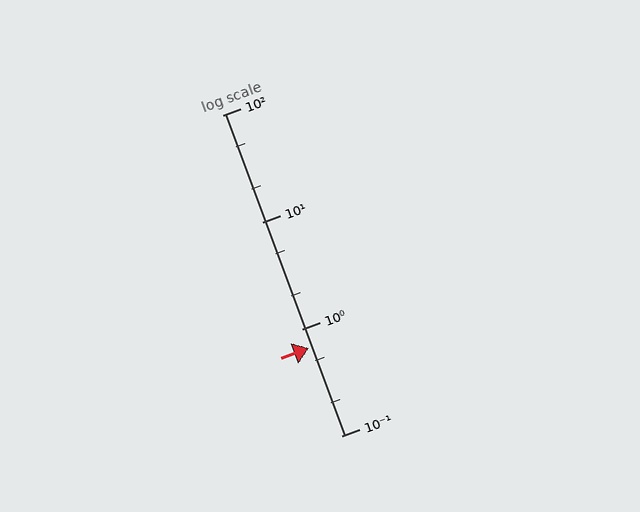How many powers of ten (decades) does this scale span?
The scale spans 3 decades, from 0.1 to 100.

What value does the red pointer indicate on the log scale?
The pointer indicates approximately 0.66.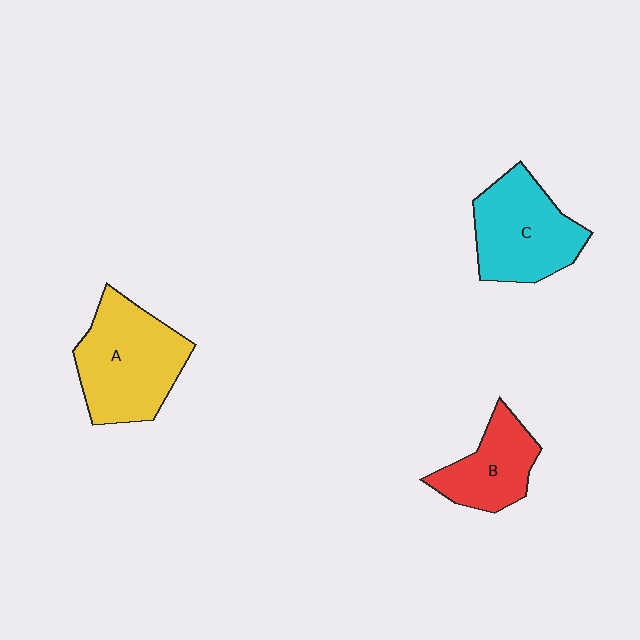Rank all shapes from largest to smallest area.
From largest to smallest: A (yellow), C (cyan), B (red).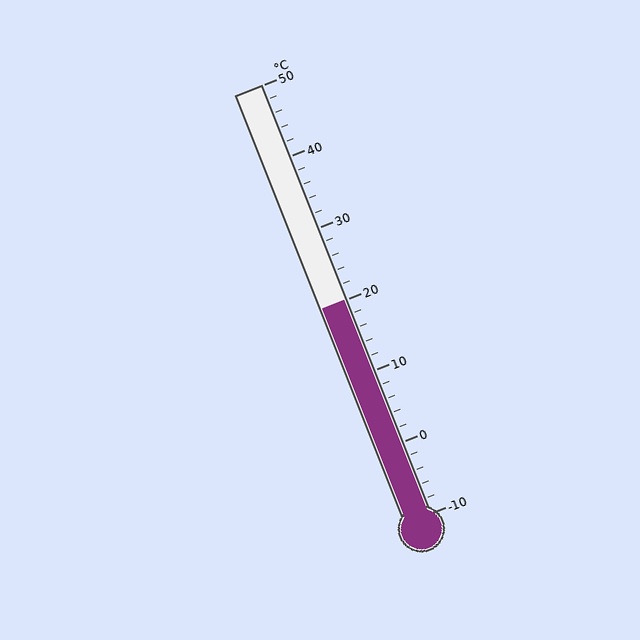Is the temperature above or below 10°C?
The temperature is above 10°C.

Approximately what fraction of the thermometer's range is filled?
The thermometer is filled to approximately 50% of its range.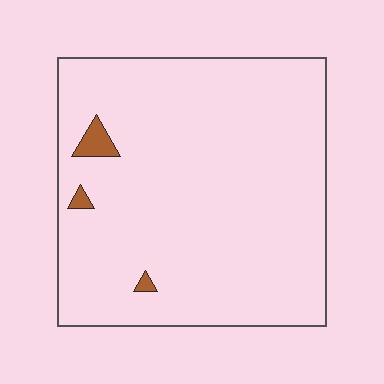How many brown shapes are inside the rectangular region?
3.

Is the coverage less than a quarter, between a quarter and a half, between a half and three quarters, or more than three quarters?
Less than a quarter.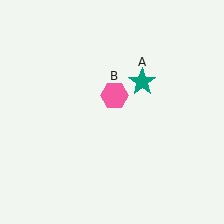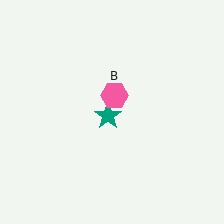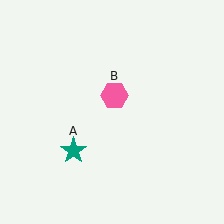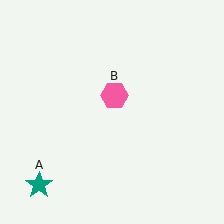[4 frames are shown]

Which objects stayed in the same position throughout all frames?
Pink hexagon (object B) remained stationary.